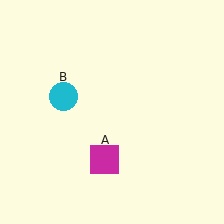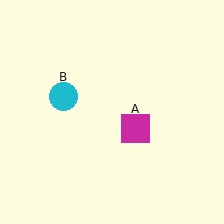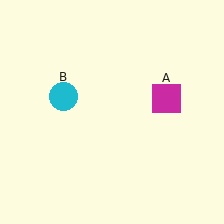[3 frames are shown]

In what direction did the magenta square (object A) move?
The magenta square (object A) moved up and to the right.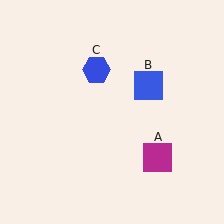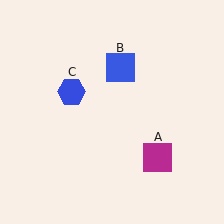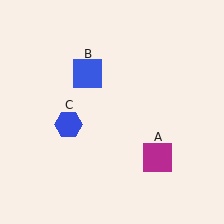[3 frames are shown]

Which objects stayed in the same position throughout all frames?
Magenta square (object A) remained stationary.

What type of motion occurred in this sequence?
The blue square (object B), blue hexagon (object C) rotated counterclockwise around the center of the scene.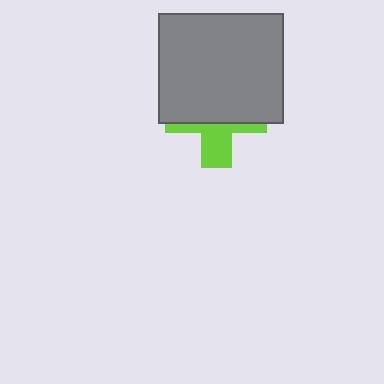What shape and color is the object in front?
The object in front is a gray rectangle.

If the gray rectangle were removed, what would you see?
You would see the complete lime cross.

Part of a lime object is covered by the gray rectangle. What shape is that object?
It is a cross.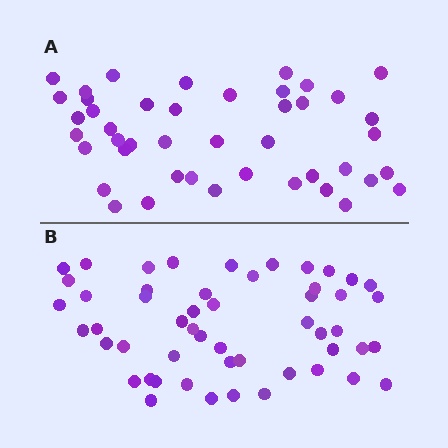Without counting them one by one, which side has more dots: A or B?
Region B (the bottom region) has more dots.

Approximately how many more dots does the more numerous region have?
Region B has roughly 8 or so more dots than region A.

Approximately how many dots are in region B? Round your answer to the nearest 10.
About 50 dots. (The exact count is 52, which rounds to 50.)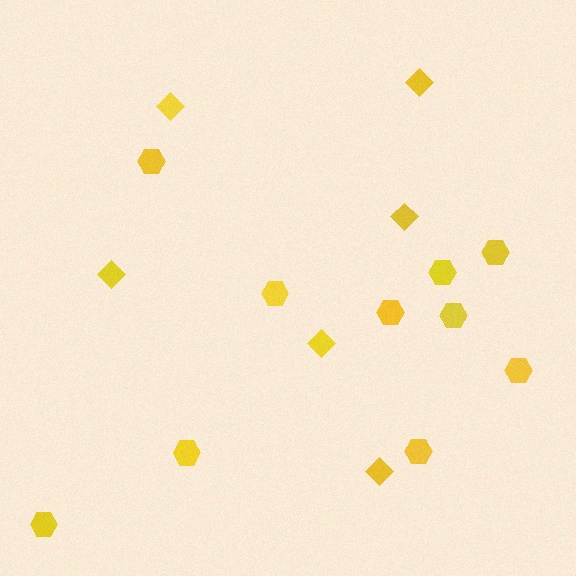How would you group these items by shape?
There are 2 groups: one group of hexagons (10) and one group of diamonds (6).